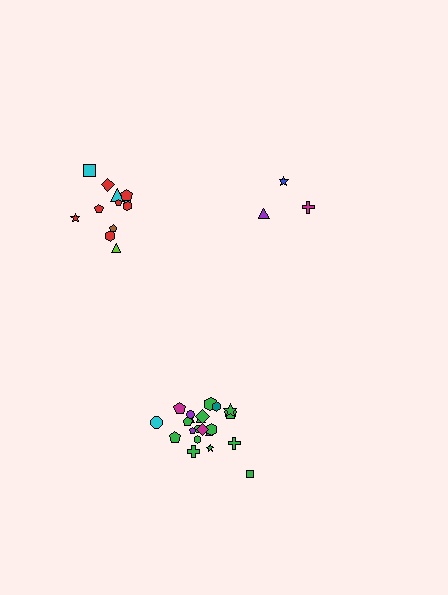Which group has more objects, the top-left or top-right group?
The top-left group.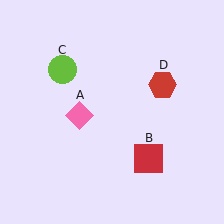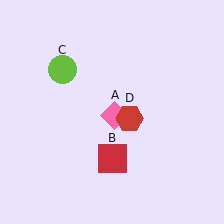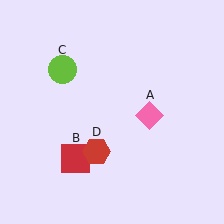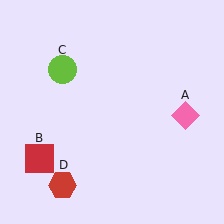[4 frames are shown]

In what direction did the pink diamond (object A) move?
The pink diamond (object A) moved right.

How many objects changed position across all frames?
3 objects changed position: pink diamond (object A), red square (object B), red hexagon (object D).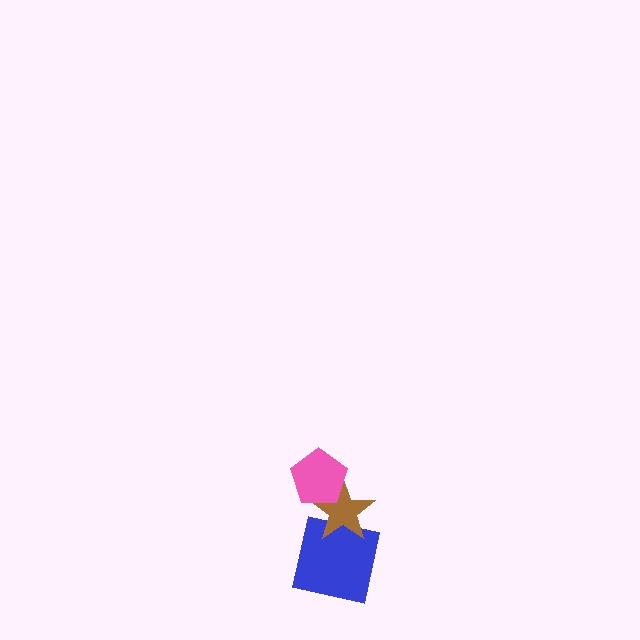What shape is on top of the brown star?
The pink pentagon is on top of the brown star.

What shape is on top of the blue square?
The brown star is on top of the blue square.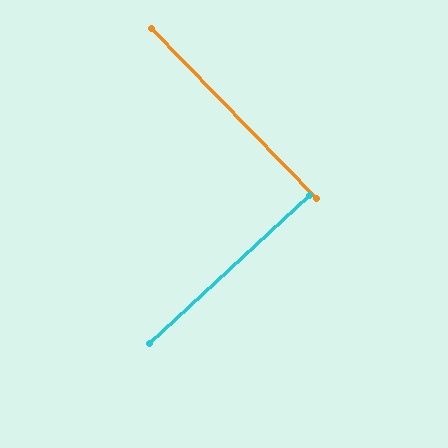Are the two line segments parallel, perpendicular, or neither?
Perpendicular — they meet at approximately 88°.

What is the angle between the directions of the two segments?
Approximately 88 degrees.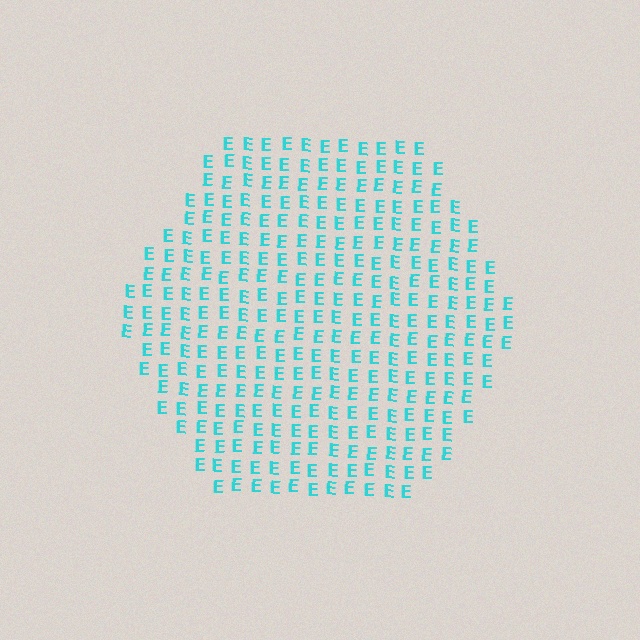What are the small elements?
The small elements are letter E's.